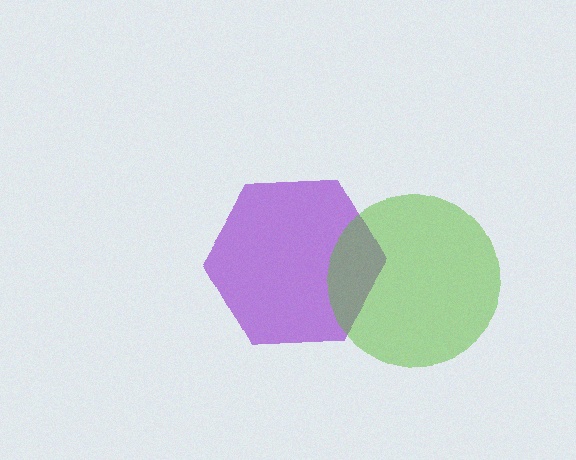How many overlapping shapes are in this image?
There are 2 overlapping shapes in the image.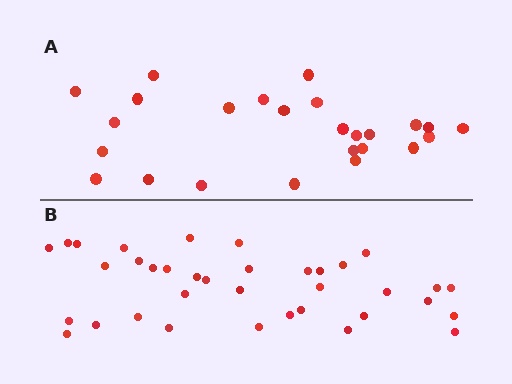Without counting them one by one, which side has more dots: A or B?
Region B (the bottom region) has more dots.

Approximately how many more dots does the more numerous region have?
Region B has roughly 12 or so more dots than region A.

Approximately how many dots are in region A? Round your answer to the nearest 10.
About 20 dots. (The exact count is 25, which rounds to 20.)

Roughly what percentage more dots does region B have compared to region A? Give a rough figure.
About 45% more.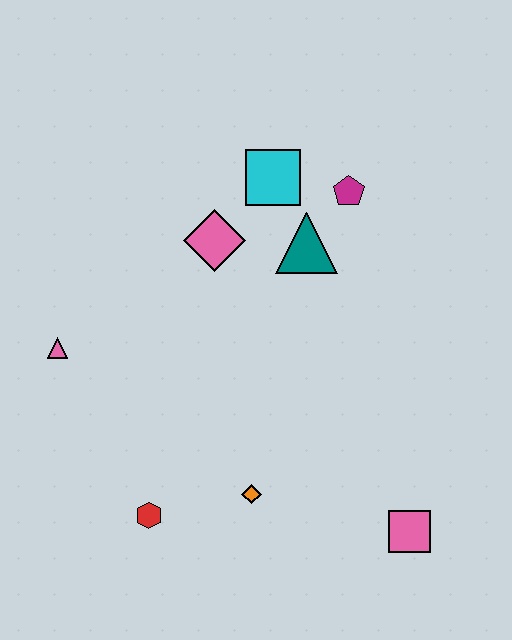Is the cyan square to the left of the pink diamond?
No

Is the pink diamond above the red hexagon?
Yes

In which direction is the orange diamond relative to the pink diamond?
The orange diamond is below the pink diamond.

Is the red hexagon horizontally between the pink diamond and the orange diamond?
No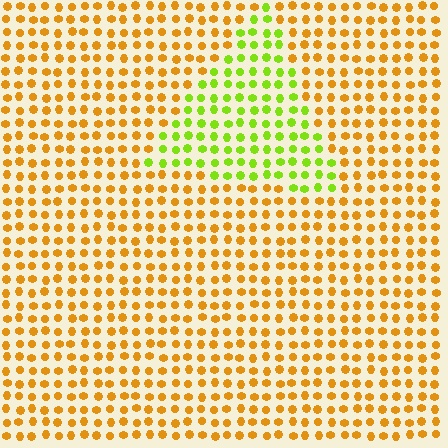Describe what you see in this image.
The image is filled with small orange elements in a uniform arrangement. A triangle-shaped region is visible where the elements are tinted to a slightly different hue, forming a subtle color boundary.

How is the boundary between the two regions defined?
The boundary is defined purely by a slight shift in hue (about 52 degrees). Spacing, size, and orientation are identical on both sides.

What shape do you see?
I see a triangle.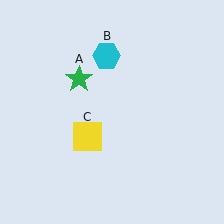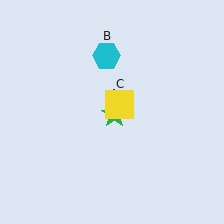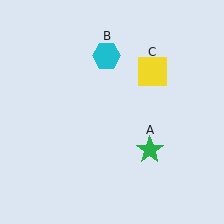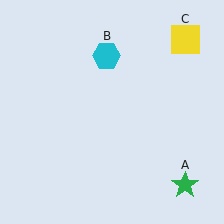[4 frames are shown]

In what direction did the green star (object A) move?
The green star (object A) moved down and to the right.